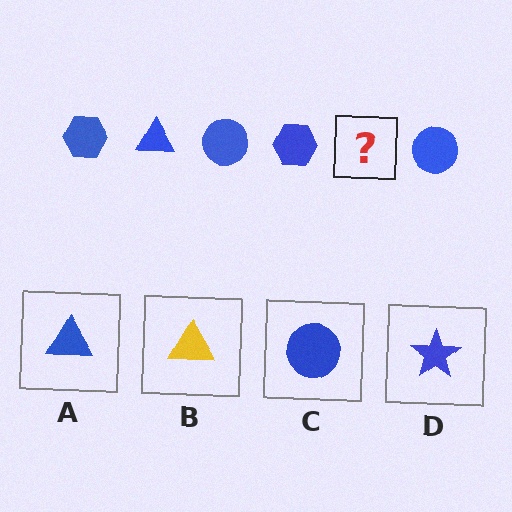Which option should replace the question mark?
Option A.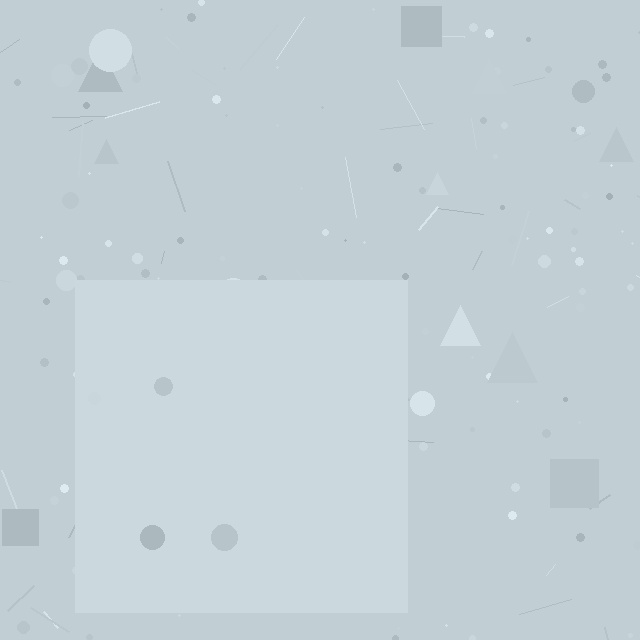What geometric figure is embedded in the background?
A square is embedded in the background.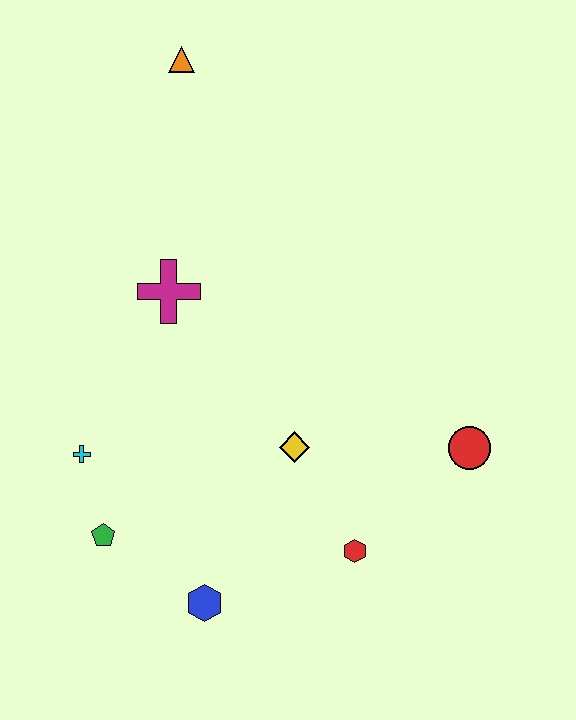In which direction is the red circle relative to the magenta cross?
The red circle is to the right of the magenta cross.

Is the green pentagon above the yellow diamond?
No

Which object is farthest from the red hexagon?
The orange triangle is farthest from the red hexagon.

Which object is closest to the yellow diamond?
The red hexagon is closest to the yellow diamond.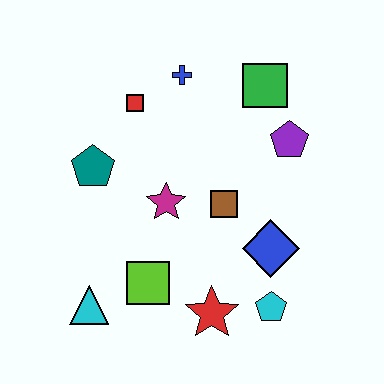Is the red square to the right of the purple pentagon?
No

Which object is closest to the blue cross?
The red square is closest to the blue cross.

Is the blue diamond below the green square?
Yes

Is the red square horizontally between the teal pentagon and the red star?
Yes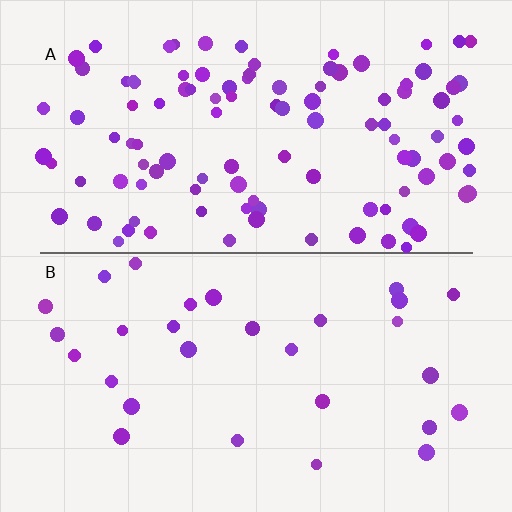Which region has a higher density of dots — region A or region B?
A (the top).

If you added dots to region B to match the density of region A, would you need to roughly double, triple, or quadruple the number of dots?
Approximately quadruple.